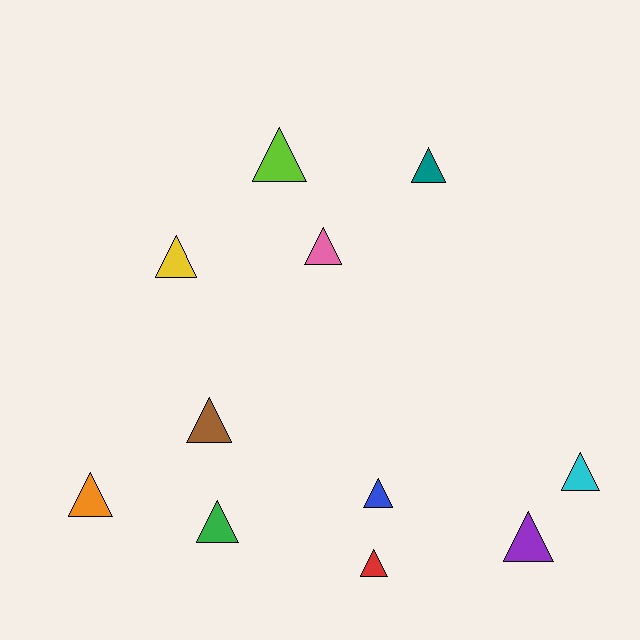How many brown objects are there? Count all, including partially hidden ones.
There is 1 brown object.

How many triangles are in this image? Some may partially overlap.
There are 11 triangles.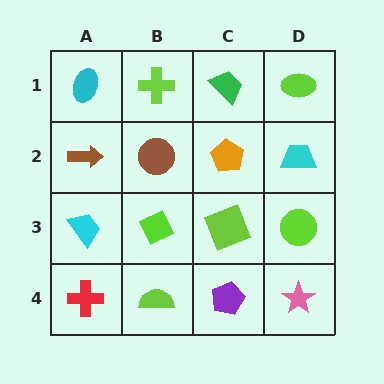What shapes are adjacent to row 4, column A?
A cyan trapezoid (row 3, column A), a lime semicircle (row 4, column B).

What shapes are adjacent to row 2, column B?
A lime cross (row 1, column B), a lime diamond (row 3, column B), a brown arrow (row 2, column A), an orange pentagon (row 2, column C).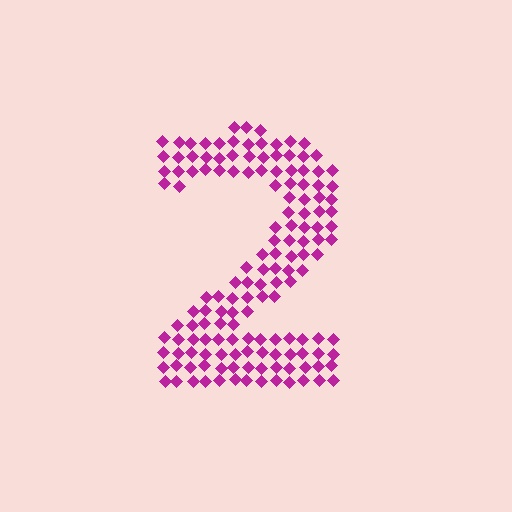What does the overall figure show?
The overall figure shows the digit 2.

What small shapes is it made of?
It is made of small diamonds.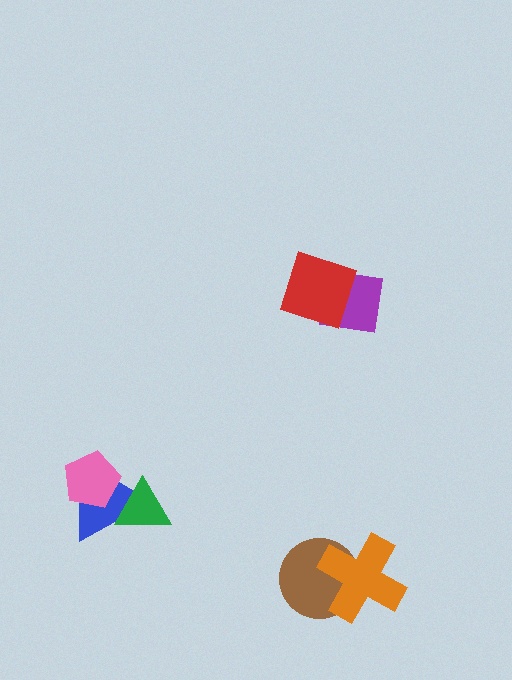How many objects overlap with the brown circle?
1 object overlaps with the brown circle.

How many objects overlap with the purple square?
1 object overlaps with the purple square.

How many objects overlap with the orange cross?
1 object overlaps with the orange cross.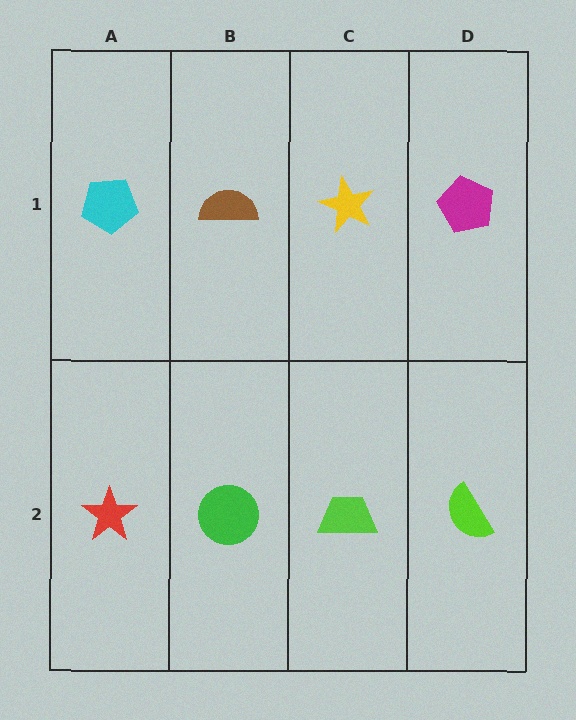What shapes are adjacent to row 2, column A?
A cyan pentagon (row 1, column A), a green circle (row 2, column B).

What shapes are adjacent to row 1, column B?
A green circle (row 2, column B), a cyan pentagon (row 1, column A), a yellow star (row 1, column C).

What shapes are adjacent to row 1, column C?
A lime trapezoid (row 2, column C), a brown semicircle (row 1, column B), a magenta pentagon (row 1, column D).